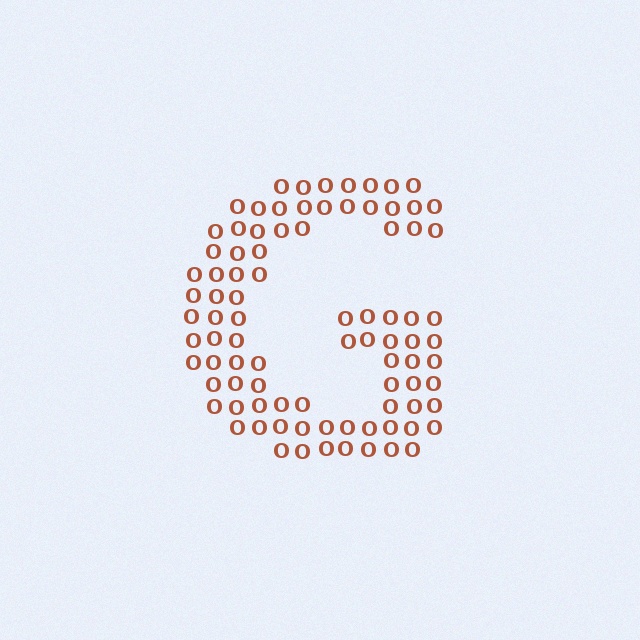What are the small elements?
The small elements are letter O's.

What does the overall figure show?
The overall figure shows the letter G.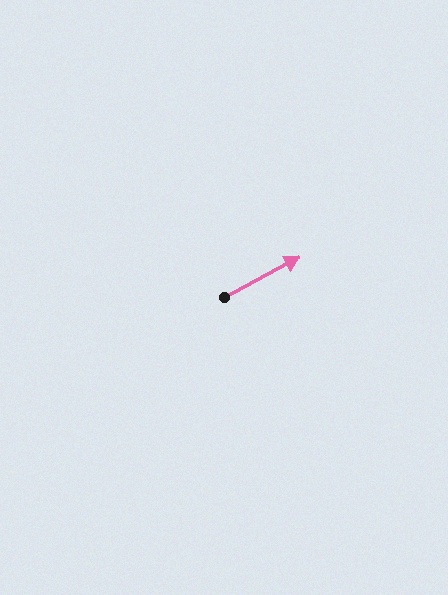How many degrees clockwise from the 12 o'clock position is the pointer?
Approximately 62 degrees.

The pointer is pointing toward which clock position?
Roughly 2 o'clock.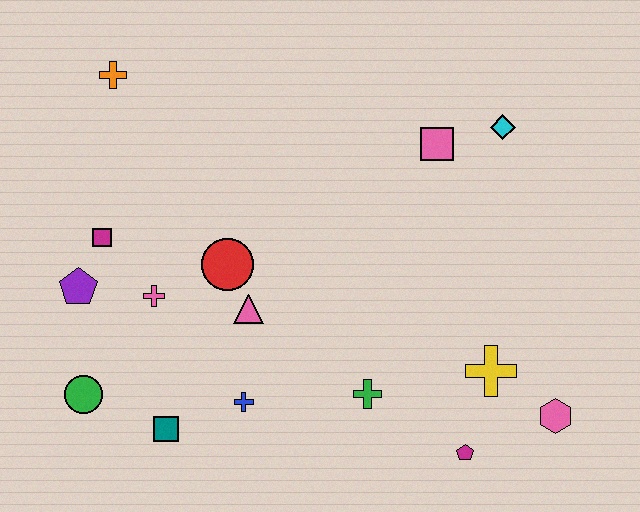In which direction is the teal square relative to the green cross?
The teal square is to the left of the green cross.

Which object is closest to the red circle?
The pink triangle is closest to the red circle.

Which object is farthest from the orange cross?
The pink hexagon is farthest from the orange cross.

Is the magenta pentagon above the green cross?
No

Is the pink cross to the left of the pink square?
Yes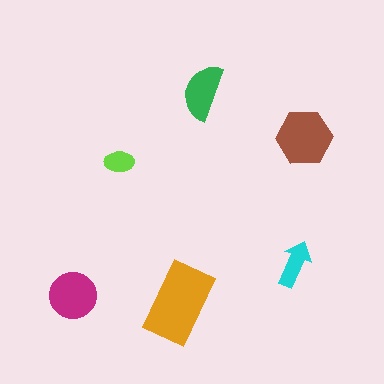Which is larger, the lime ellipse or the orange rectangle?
The orange rectangle.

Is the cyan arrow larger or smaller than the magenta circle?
Smaller.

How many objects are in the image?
There are 6 objects in the image.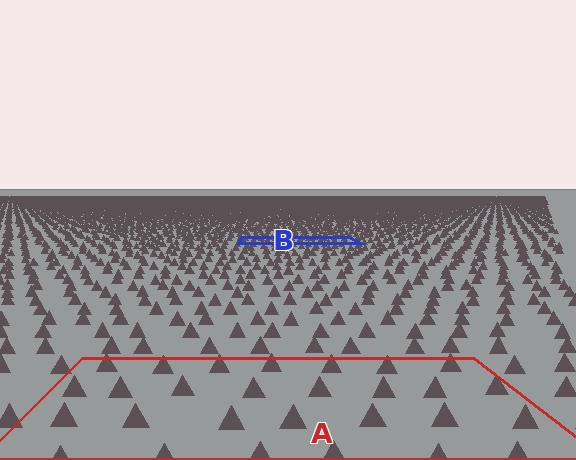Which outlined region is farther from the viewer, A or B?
Region B is farther from the viewer — the texture elements inside it appear smaller and more densely packed.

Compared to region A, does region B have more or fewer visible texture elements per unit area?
Region B has more texture elements per unit area — they are packed more densely because it is farther away.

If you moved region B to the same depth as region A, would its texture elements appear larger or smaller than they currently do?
They would appear larger. At a closer depth, the same texture elements are projected at a bigger on-screen size.